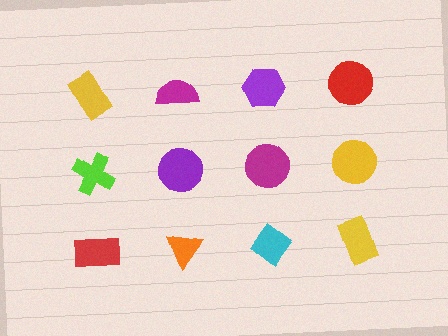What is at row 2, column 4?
A yellow circle.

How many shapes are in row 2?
4 shapes.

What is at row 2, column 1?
A lime cross.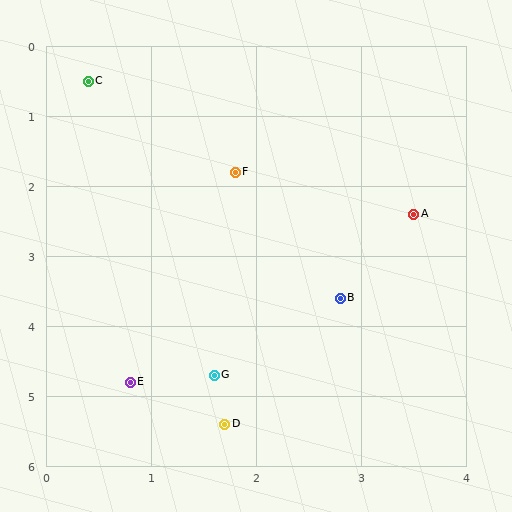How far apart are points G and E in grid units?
Points G and E are about 0.8 grid units apart.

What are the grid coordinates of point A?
Point A is at approximately (3.5, 2.4).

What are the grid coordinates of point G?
Point G is at approximately (1.6, 4.7).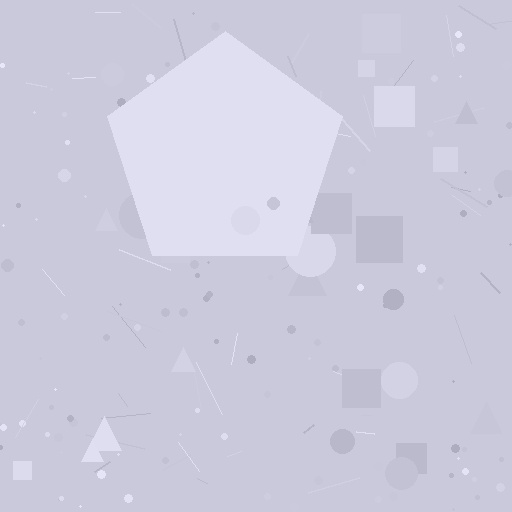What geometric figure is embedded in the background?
A pentagon is embedded in the background.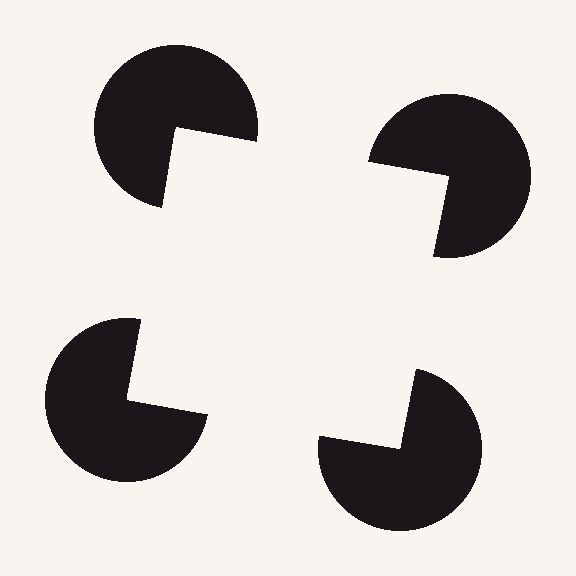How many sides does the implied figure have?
4 sides.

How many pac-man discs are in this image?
There are 4 — one at each vertex of the illusory square.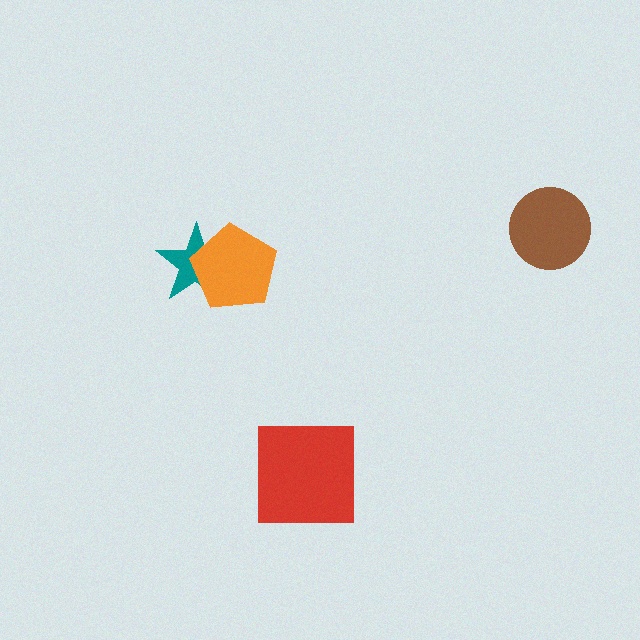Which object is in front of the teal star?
The orange pentagon is in front of the teal star.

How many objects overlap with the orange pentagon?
1 object overlaps with the orange pentagon.